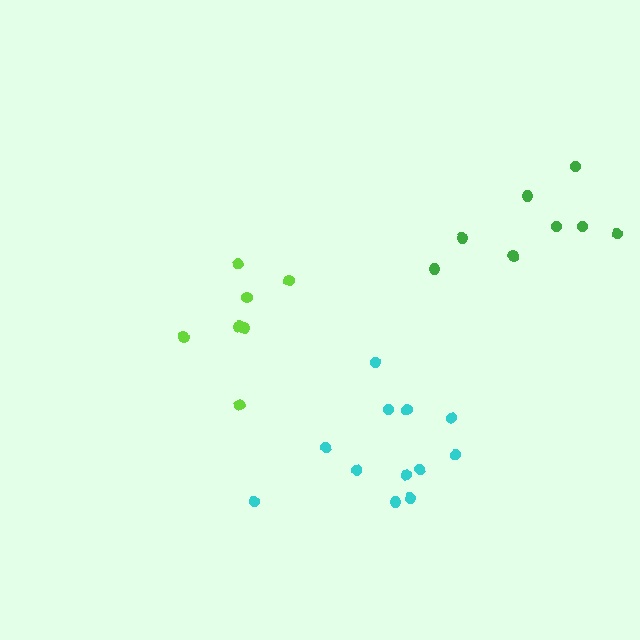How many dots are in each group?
Group 1: 8 dots, Group 2: 7 dots, Group 3: 12 dots (27 total).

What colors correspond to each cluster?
The clusters are colored: green, lime, cyan.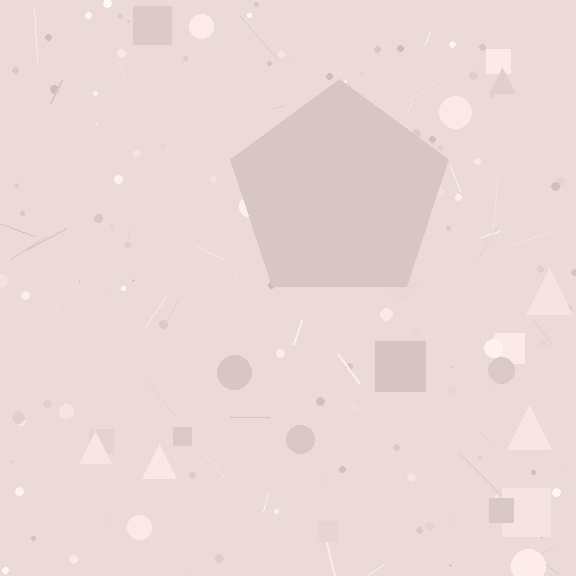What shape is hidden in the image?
A pentagon is hidden in the image.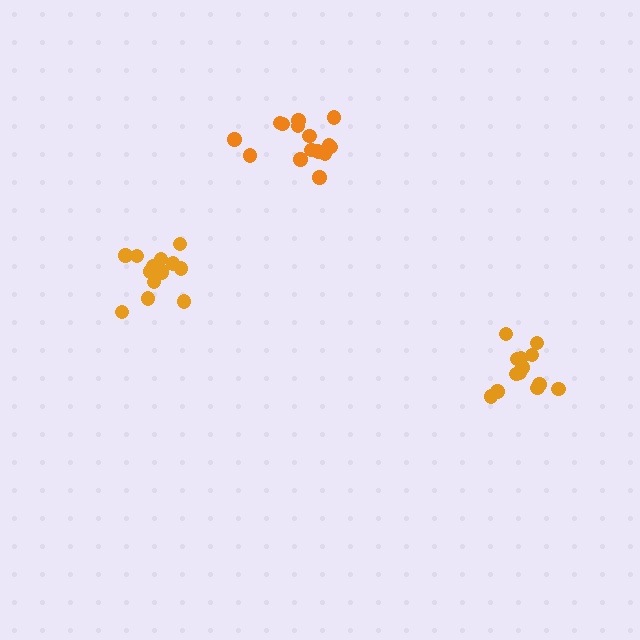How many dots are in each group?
Group 1: 13 dots, Group 2: 14 dots, Group 3: 15 dots (42 total).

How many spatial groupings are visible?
There are 3 spatial groupings.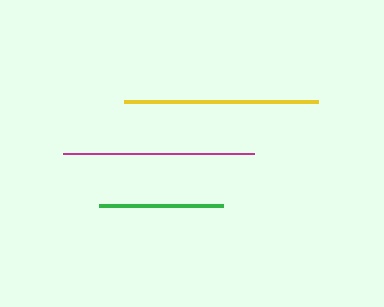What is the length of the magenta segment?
The magenta segment is approximately 192 pixels long.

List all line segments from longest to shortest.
From longest to shortest: yellow, magenta, green.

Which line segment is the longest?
The yellow line is the longest at approximately 194 pixels.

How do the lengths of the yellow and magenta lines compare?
The yellow and magenta lines are approximately the same length.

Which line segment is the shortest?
The green line is the shortest at approximately 124 pixels.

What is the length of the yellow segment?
The yellow segment is approximately 194 pixels long.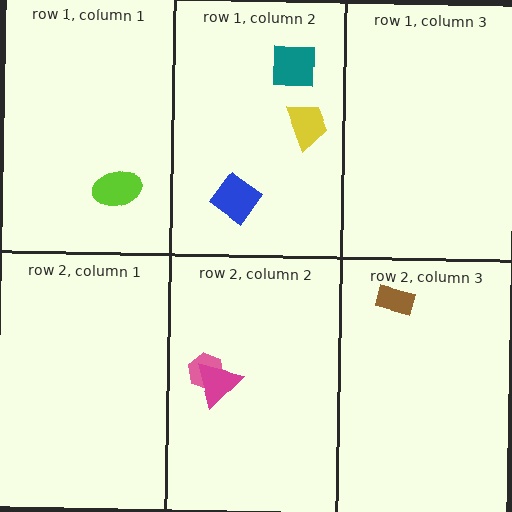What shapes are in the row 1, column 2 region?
The blue diamond, the yellow trapezoid, the teal square.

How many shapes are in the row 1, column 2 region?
3.